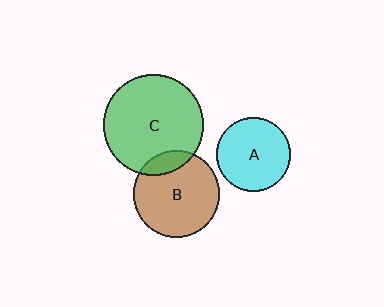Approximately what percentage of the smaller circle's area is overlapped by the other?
Approximately 15%.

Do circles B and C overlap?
Yes.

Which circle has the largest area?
Circle C (green).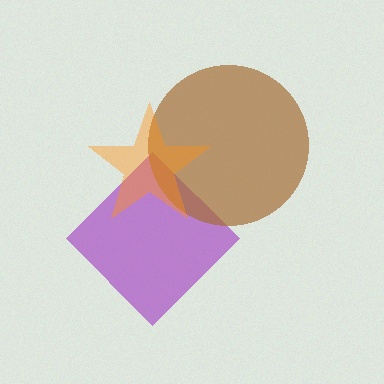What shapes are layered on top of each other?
The layered shapes are: a purple diamond, a brown circle, an orange star.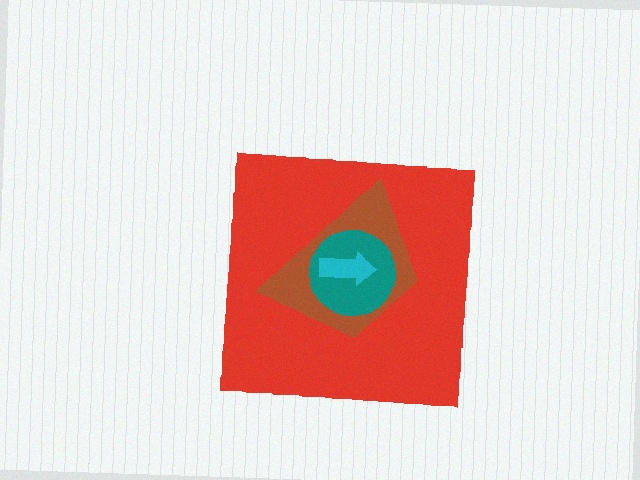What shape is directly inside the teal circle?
The cyan arrow.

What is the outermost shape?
The red square.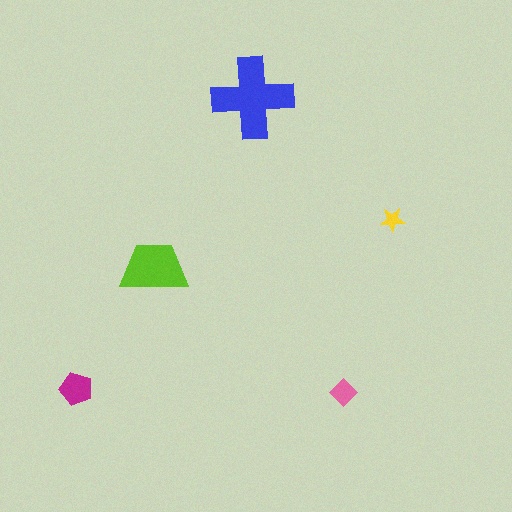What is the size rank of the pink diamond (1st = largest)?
4th.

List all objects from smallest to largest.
The yellow star, the pink diamond, the magenta pentagon, the lime trapezoid, the blue cross.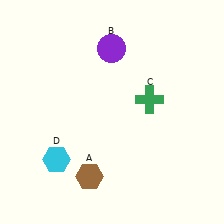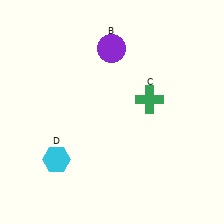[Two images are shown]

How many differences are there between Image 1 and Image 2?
There is 1 difference between the two images.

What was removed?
The brown hexagon (A) was removed in Image 2.